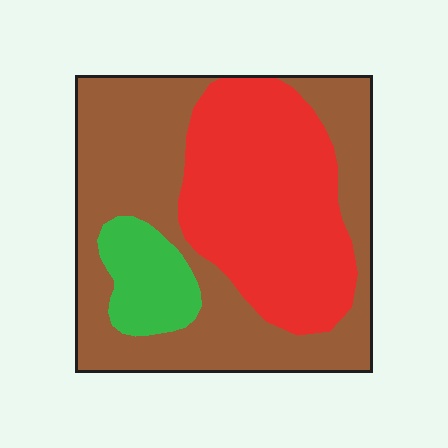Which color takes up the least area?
Green, at roughly 10%.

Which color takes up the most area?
Brown, at roughly 50%.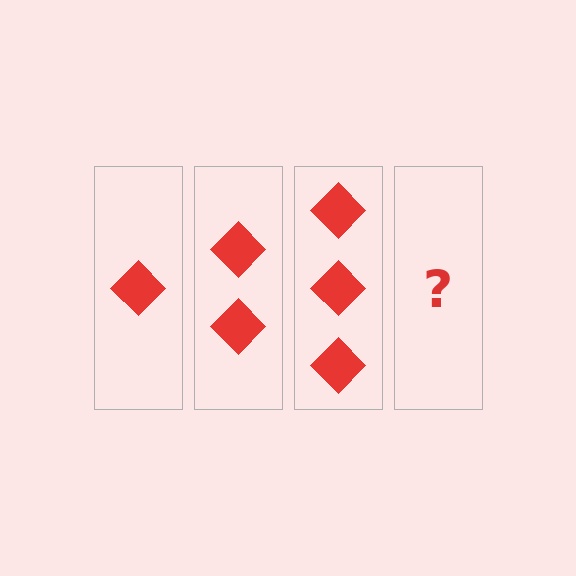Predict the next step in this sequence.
The next step is 4 diamonds.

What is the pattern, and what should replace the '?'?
The pattern is that each step adds one more diamond. The '?' should be 4 diamonds.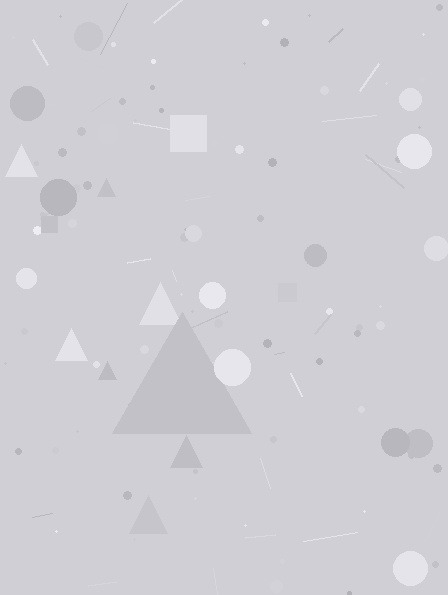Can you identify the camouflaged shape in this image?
The camouflaged shape is a triangle.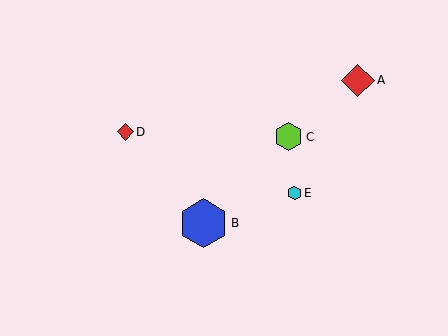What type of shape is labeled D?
Shape D is a red diamond.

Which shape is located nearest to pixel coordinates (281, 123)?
The lime hexagon (labeled C) at (289, 137) is nearest to that location.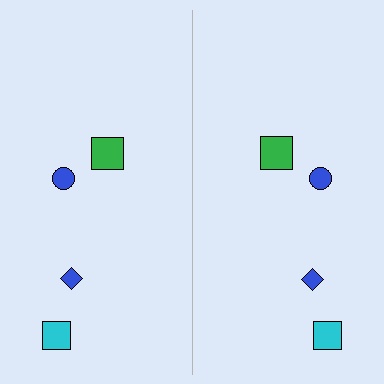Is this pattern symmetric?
Yes, this pattern has bilateral (reflection) symmetry.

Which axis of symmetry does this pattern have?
The pattern has a vertical axis of symmetry running through the center of the image.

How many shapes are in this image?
There are 8 shapes in this image.